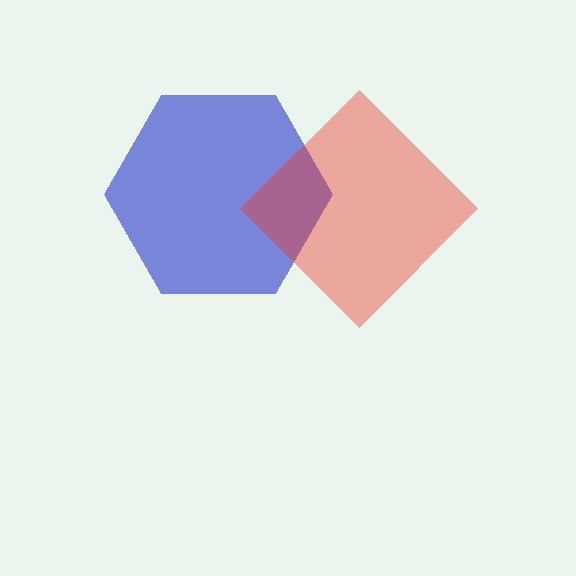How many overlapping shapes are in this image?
There are 2 overlapping shapes in the image.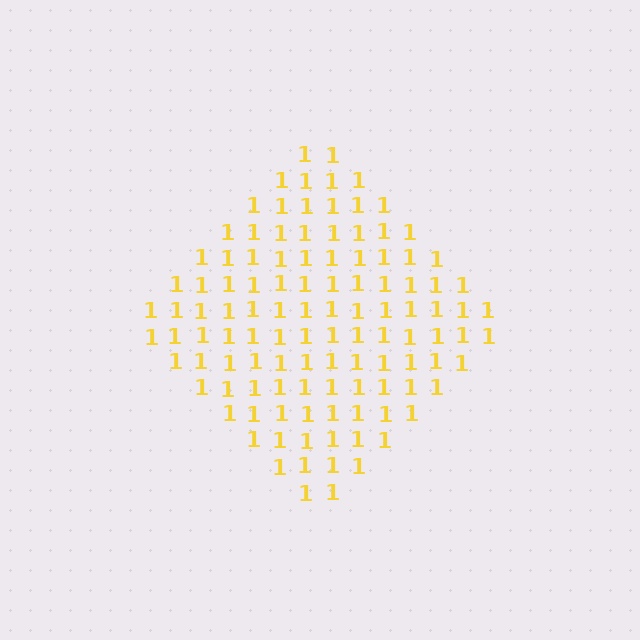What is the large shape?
The large shape is a diamond.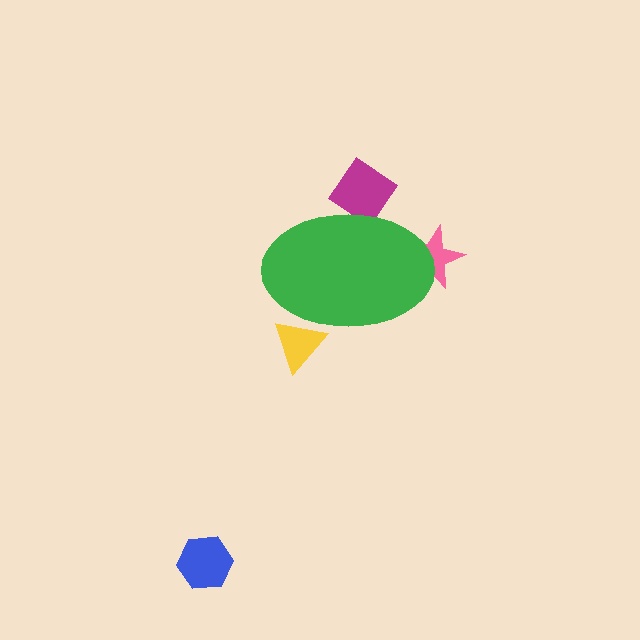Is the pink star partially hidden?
Yes, the pink star is partially hidden behind the green ellipse.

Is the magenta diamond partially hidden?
Yes, the magenta diamond is partially hidden behind the green ellipse.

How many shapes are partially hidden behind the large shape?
3 shapes are partially hidden.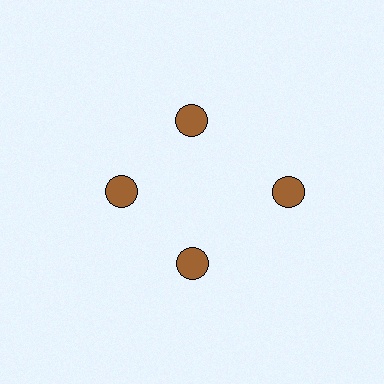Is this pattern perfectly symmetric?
No. The 4 brown circles are arranged in a ring, but one element near the 3 o'clock position is pushed outward from the center, breaking the 4-fold rotational symmetry.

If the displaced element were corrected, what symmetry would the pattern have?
It would have 4-fold rotational symmetry — the pattern would map onto itself every 90 degrees.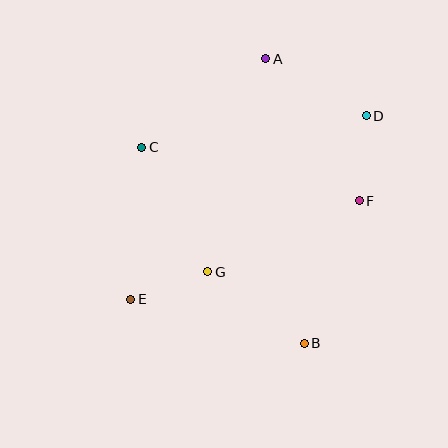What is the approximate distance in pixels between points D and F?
The distance between D and F is approximately 86 pixels.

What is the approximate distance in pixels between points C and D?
The distance between C and D is approximately 227 pixels.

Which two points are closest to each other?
Points E and G are closest to each other.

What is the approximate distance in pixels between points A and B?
The distance between A and B is approximately 287 pixels.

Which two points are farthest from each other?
Points D and E are farthest from each other.